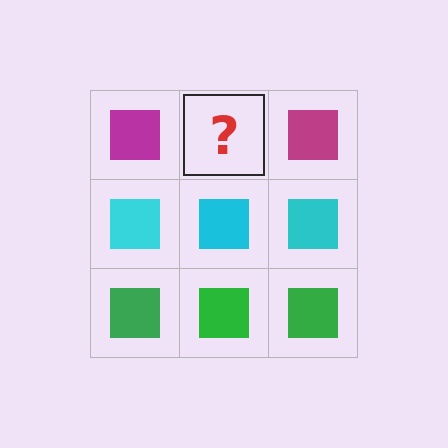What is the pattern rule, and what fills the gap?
The rule is that each row has a consistent color. The gap should be filled with a magenta square.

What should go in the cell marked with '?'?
The missing cell should contain a magenta square.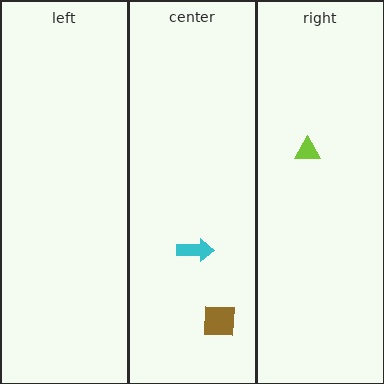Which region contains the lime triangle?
The right region.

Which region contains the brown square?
The center region.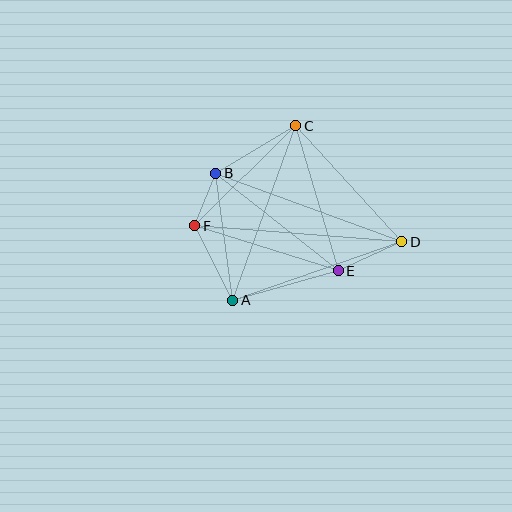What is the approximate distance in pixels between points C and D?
The distance between C and D is approximately 157 pixels.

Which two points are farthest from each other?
Points D and F are farthest from each other.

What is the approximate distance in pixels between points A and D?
The distance between A and D is approximately 179 pixels.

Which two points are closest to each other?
Points B and F are closest to each other.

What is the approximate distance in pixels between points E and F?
The distance between E and F is approximately 150 pixels.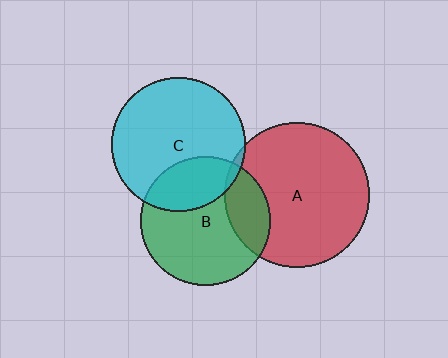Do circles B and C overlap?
Yes.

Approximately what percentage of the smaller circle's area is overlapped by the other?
Approximately 30%.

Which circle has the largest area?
Circle A (red).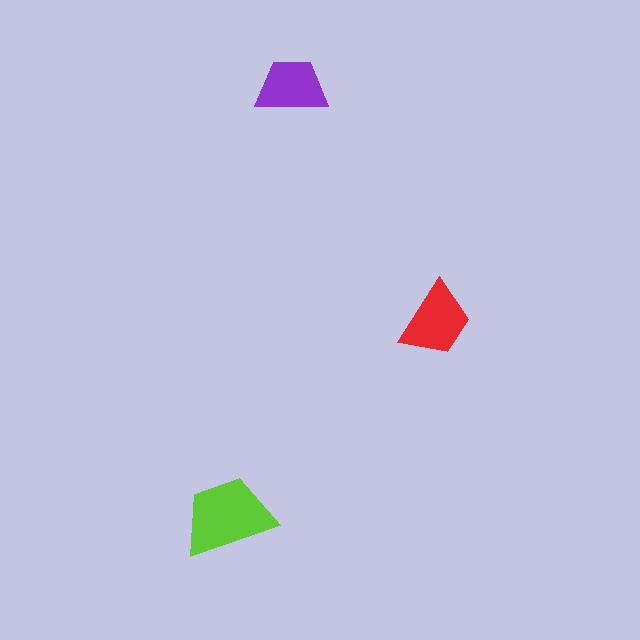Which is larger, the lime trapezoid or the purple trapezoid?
The lime one.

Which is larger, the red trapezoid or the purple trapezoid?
The red one.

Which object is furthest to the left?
The lime trapezoid is leftmost.